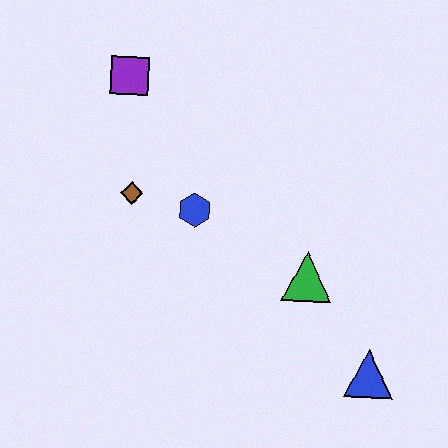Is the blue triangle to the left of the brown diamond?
No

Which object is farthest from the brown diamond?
The blue triangle is farthest from the brown diamond.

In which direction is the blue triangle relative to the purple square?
The blue triangle is below the purple square.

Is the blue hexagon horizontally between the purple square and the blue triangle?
Yes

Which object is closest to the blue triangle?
The green triangle is closest to the blue triangle.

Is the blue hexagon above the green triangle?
Yes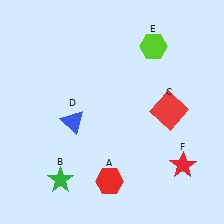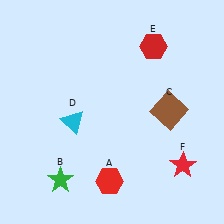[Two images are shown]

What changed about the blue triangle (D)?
In Image 1, D is blue. In Image 2, it changed to cyan.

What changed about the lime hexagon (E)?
In Image 1, E is lime. In Image 2, it changed to red.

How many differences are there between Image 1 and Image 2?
There are 3 differences between the two images.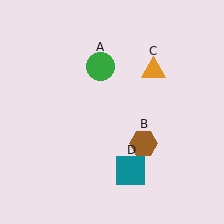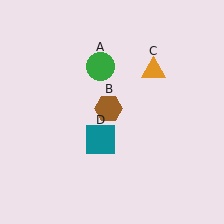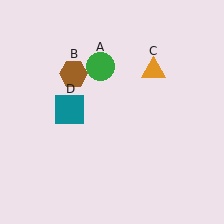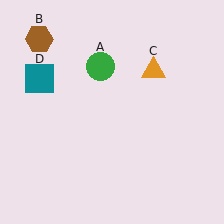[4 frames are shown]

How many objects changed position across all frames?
2 objects changed position: brown hexagon (object B), teal square (object D).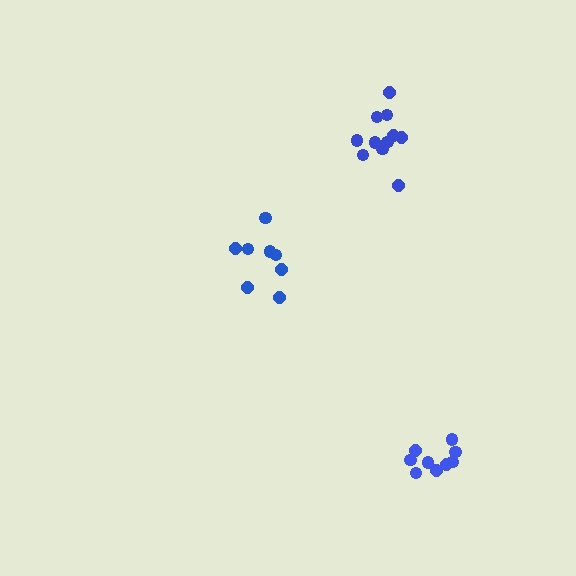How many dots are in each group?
Group 1: 11 dots, Group 2: 8 dots, Group 3: 9 dots (28 total).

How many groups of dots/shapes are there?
There are 3 groups.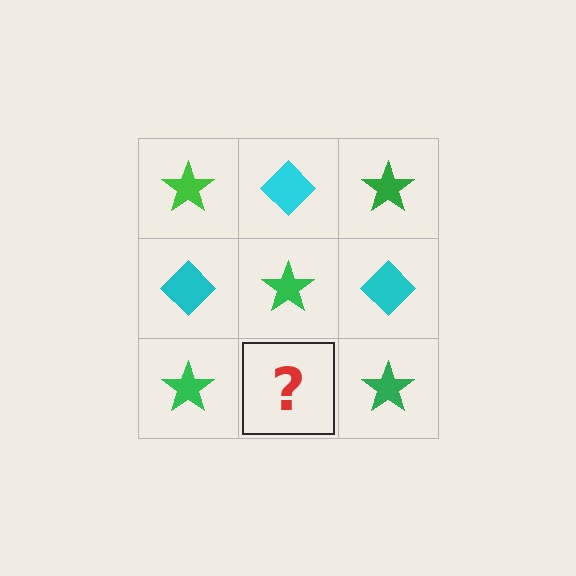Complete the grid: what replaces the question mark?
The question mark should be replaced with a cyan diamond.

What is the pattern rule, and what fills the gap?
The rule is that it alternates green star and cyan diamond in a checkerboard pattern. The gap should be filled with a cyan diamond.